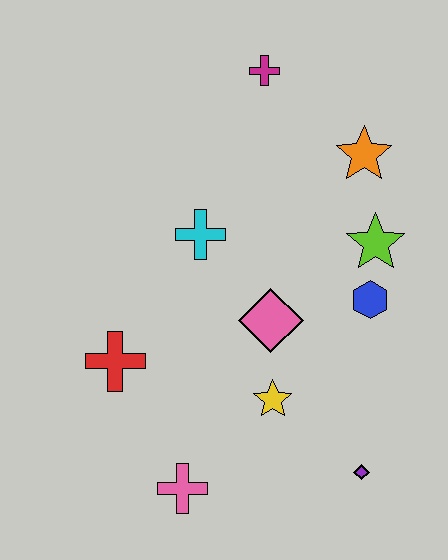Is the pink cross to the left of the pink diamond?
Yes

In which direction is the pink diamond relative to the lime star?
The pink diamond is to the left of the lime star.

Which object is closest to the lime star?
The blue hexagon is closest to the lime star.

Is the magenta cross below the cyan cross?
No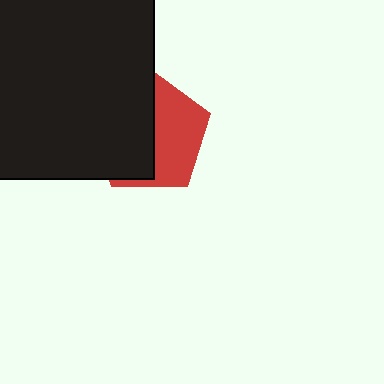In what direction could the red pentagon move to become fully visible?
The red pentagon could move right. That would shift it out from behind the black square entirely.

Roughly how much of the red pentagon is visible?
About half of it is visible (roughly 46%).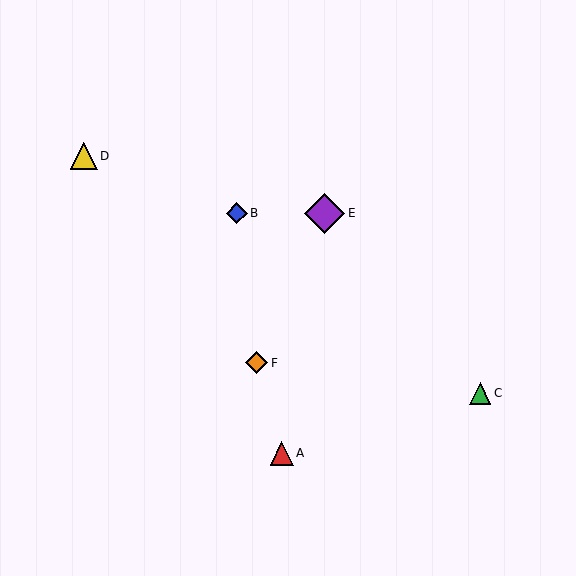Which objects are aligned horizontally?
Objects B, E are aligned horizontally.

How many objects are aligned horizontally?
2 objects (B, E) are aligned horizontally.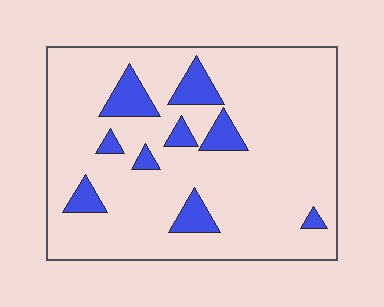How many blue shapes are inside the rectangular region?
9.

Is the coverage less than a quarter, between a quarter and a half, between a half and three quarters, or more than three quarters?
Less than a quarter.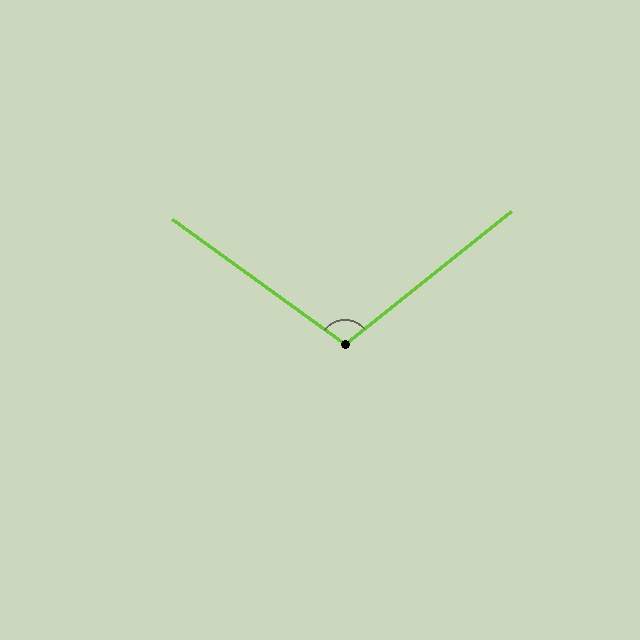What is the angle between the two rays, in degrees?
Approximately 105 degrees.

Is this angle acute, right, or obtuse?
It is obtuse.